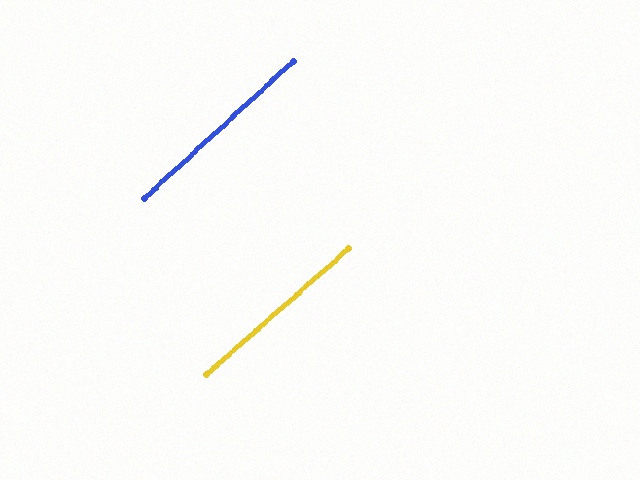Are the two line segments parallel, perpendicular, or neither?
Parallel — their directions differ by only 1.1°.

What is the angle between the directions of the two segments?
Approximately 1 degree.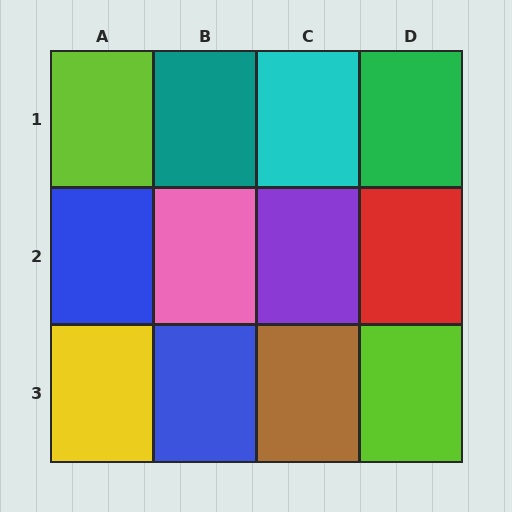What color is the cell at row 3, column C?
Brown.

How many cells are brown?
1 cell is brown.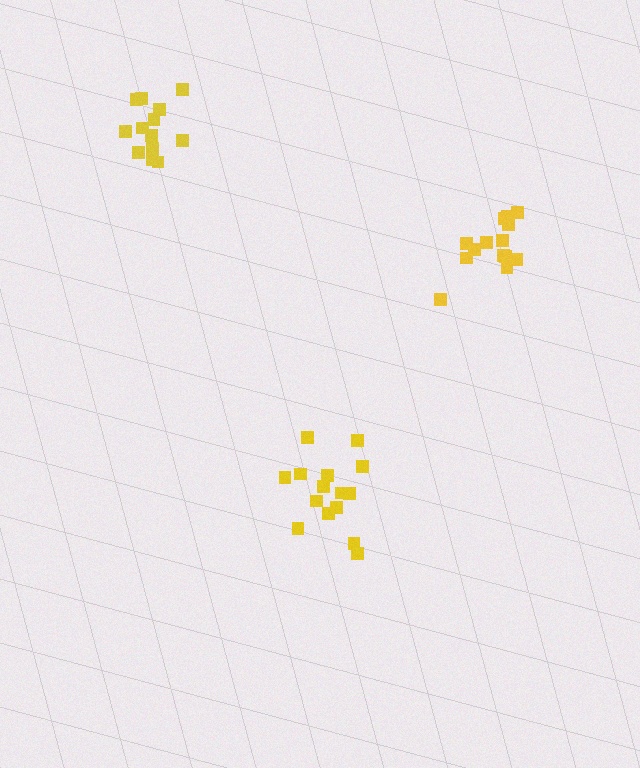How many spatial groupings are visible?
There are 3 spatial groupings.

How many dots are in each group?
Group 1: 15 dots, Group 2: 13 dots, Group 3: 14 dots (42 total).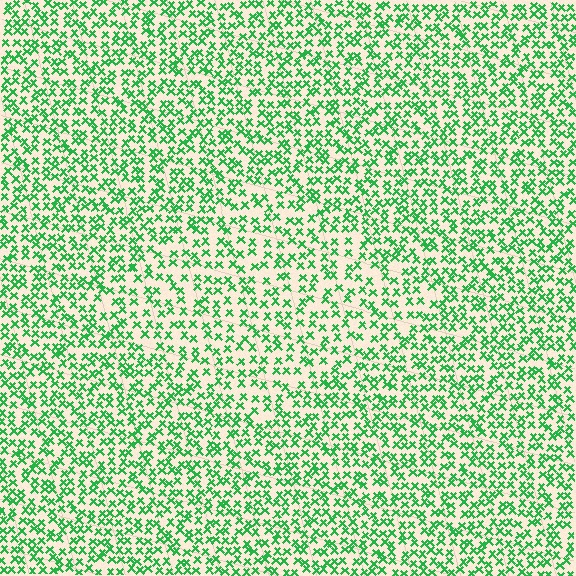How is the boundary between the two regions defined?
The boundary is defined by a change in element density (approximately 1.5x ratio). All elements are the same color, size, and shape.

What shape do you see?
I see a diamond.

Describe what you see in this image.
The image contains small green elements arranged at two different densities. A diamond-shaped region is visible where the elements are less densely packed than the surrounding area.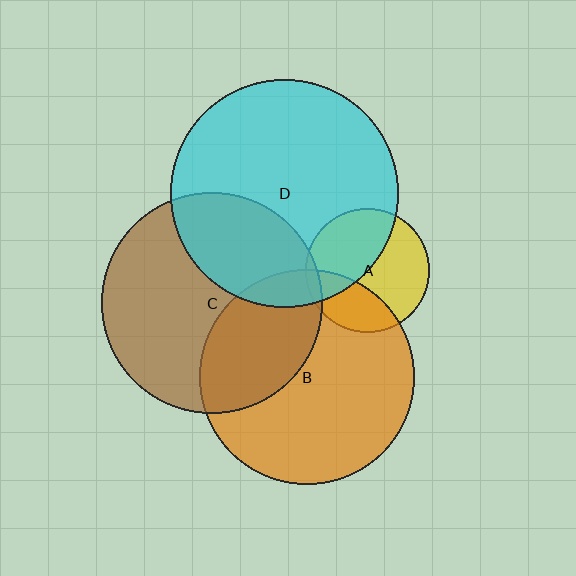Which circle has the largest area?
Circle D (cyan).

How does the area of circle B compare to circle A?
Approximately 3.0 times.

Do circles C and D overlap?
Yes.